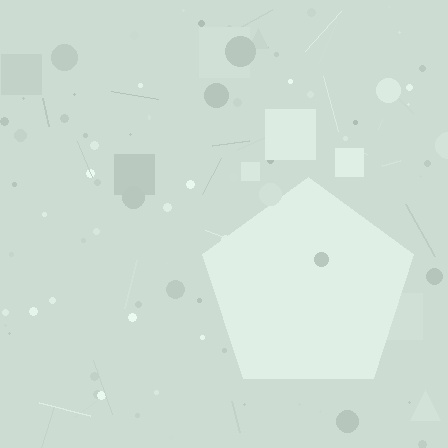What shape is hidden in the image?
A pentagon is hidden in the image.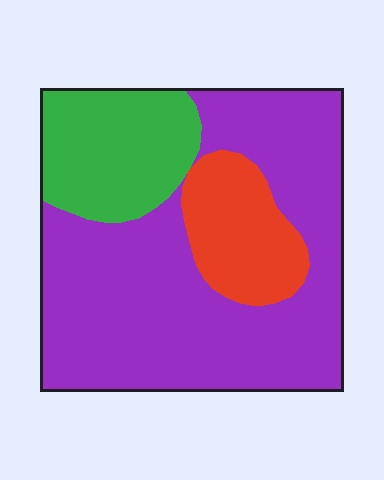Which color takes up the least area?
Red, at roughly 15%.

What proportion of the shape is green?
Green takes up less than a quarter of the shape.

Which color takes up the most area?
Purple, at roughly 65%.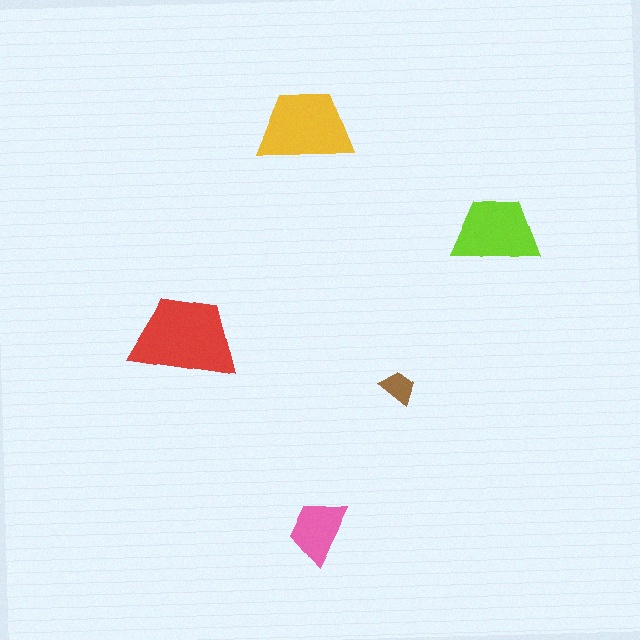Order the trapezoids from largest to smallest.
the red one, the yellow one, the lime one, the pink one, the brown one.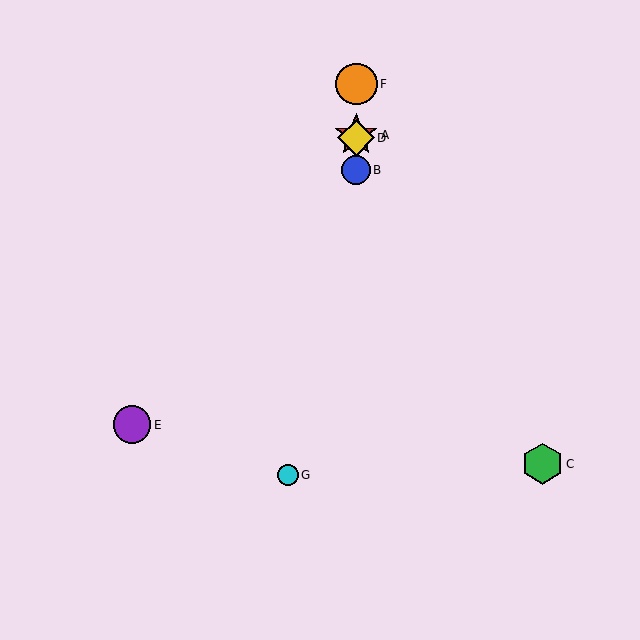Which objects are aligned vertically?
Objects A, B, D, F are aligned vertically.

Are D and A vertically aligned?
Yes, both are at x≈356.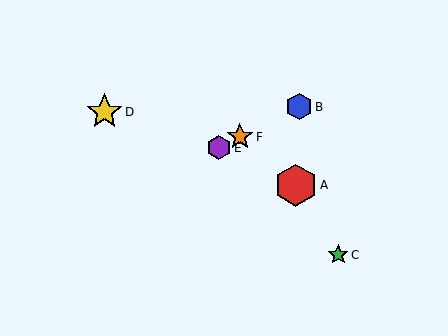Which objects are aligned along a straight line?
Objects B, E, F are aligned along a straight line.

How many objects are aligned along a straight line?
3 objects (B, E, F) are aligned along a straight line.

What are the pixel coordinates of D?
Object D is at (105, 112).